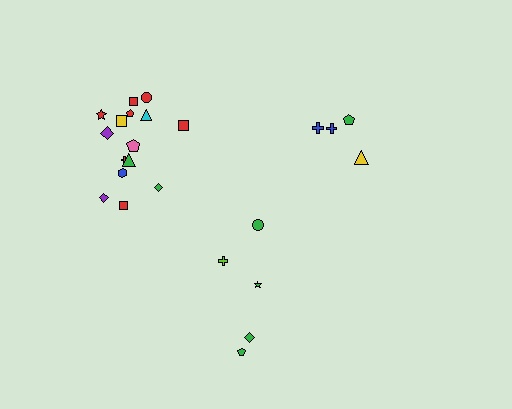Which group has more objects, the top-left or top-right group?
The top-left group.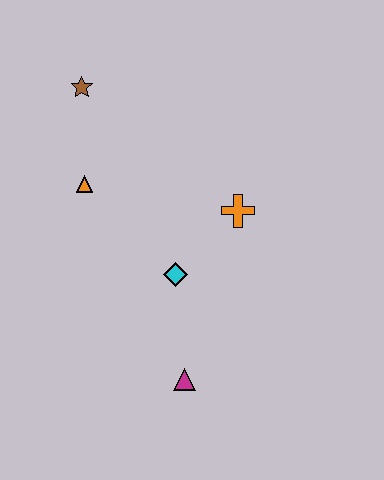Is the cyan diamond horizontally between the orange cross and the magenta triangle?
No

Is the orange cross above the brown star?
No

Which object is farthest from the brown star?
The magenta triangle is farthest from the brown star.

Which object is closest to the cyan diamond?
The orange cross is closest to the cyan diamond.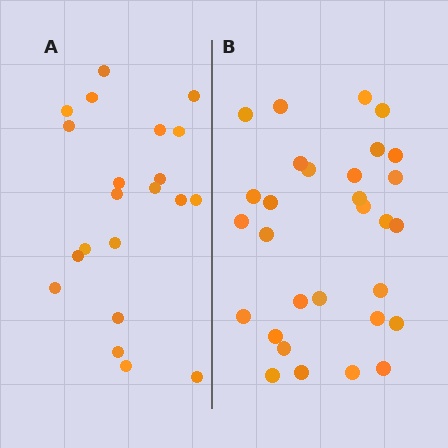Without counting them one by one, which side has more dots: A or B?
Region B (the right region) has more dots.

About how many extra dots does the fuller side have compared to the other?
Region B has roughly 8 or so more dots than region A.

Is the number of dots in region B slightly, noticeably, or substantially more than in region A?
Region B has noticeably more, but not dramatically so. The ratio is roughly 1.4 to 1.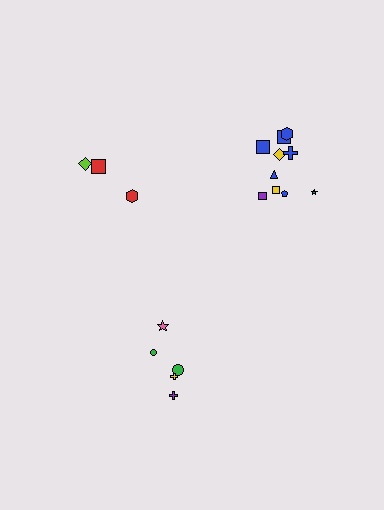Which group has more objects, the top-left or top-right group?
The top-right group.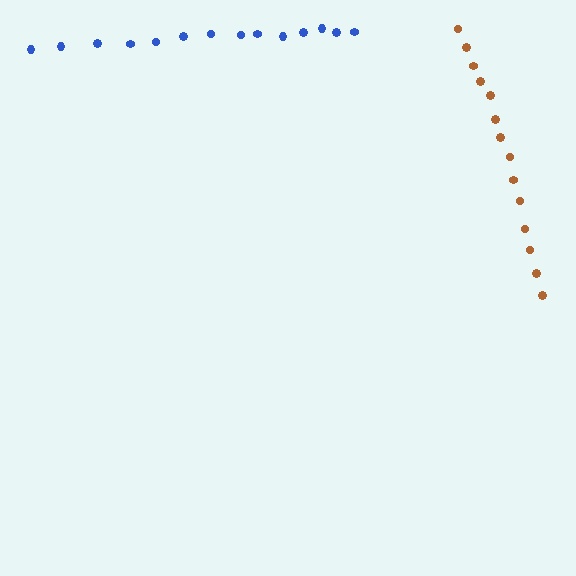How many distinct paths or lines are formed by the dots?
There are 2 distinct paths.